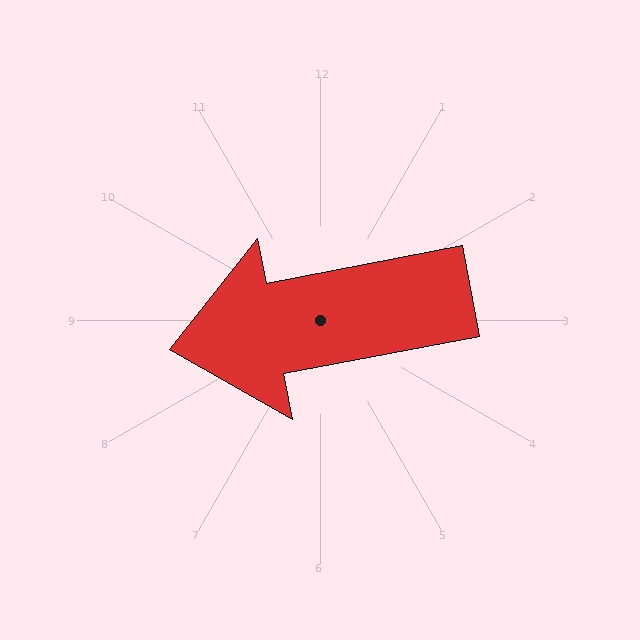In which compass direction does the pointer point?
West.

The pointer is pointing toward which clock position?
Roughly 9 o'clock.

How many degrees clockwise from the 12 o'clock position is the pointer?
Approximately 259 degrees.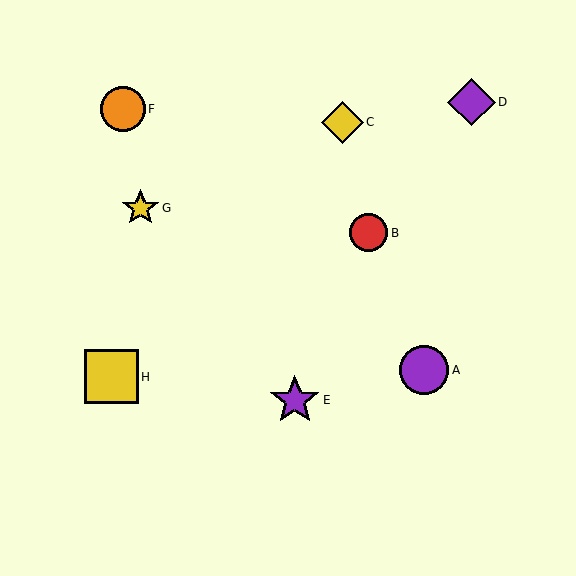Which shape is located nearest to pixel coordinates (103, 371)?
The yellow square (labeled H) at (111, 377) is nearest to that location.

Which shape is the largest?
The yellow square (labeled H) is the largest.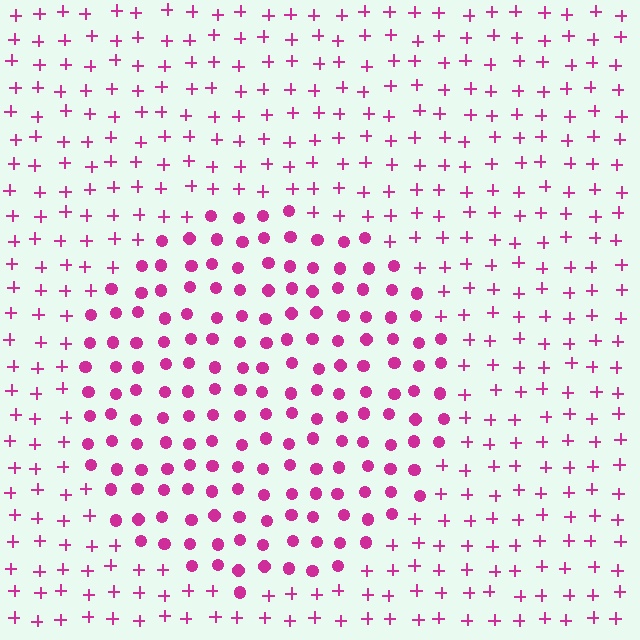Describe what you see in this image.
The image is filled with small magenta elements arranged in a uniform grid. A circle-shaped region contains circles, while the surrounding area contains plus signs. The boundary is defined purely by the change in element shape.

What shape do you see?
I see a circle.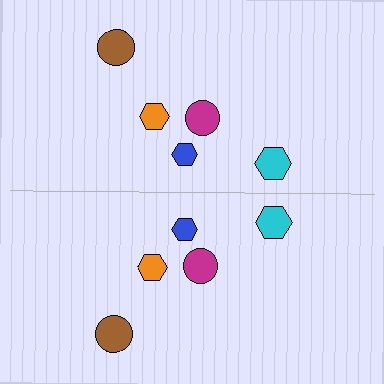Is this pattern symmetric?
Yes, this pattern has bilateral (reflection) symmetry.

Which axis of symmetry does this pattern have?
The pattern has a horizontal axis of symmetry running through the center of the image.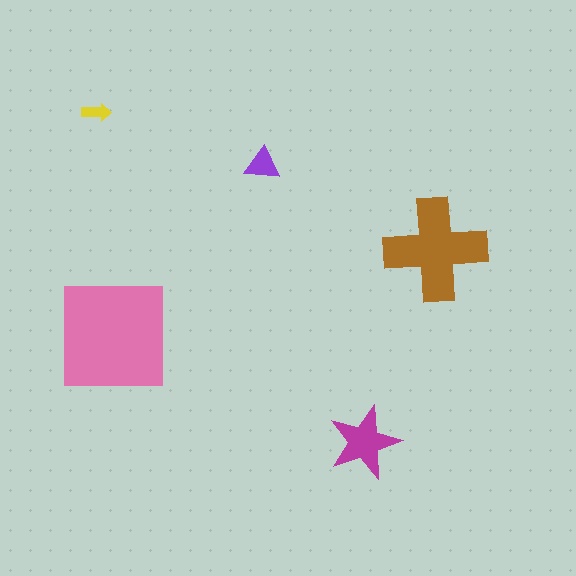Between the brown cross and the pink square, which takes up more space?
The pink square.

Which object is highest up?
The yellow arrow is topmost.